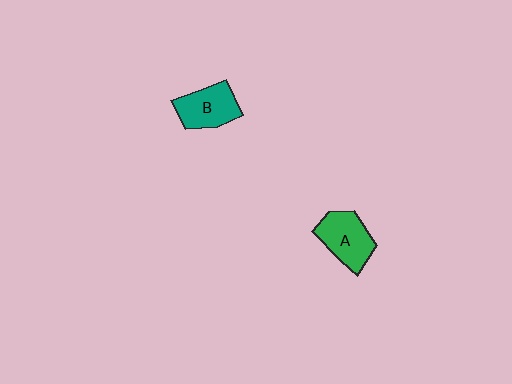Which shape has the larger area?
Shape A (green).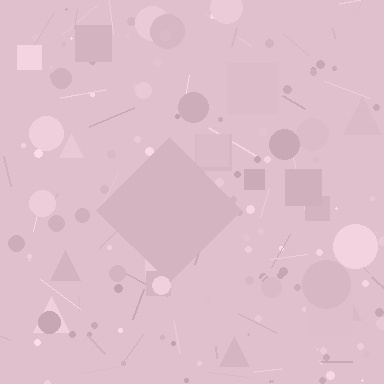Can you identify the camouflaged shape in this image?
The camouflaged shape is a diamond.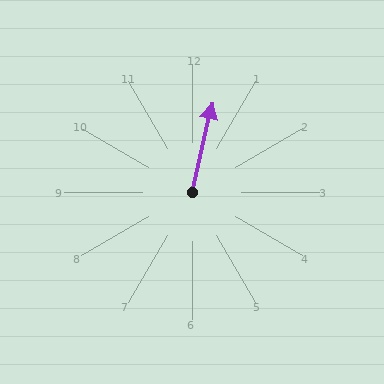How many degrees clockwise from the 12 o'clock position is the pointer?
Approximately 13 degrees.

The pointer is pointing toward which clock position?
Roughly 12 o'clock.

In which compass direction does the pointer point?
North.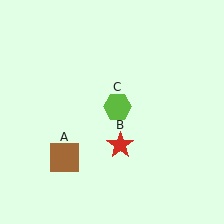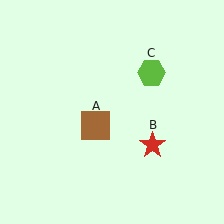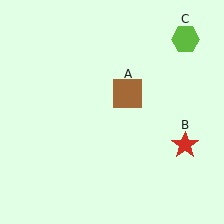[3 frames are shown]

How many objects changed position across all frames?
3 objects changed position: brown square (object A), red star (object B), lime hexagon (object C).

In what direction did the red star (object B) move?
The red star (object B) moved right.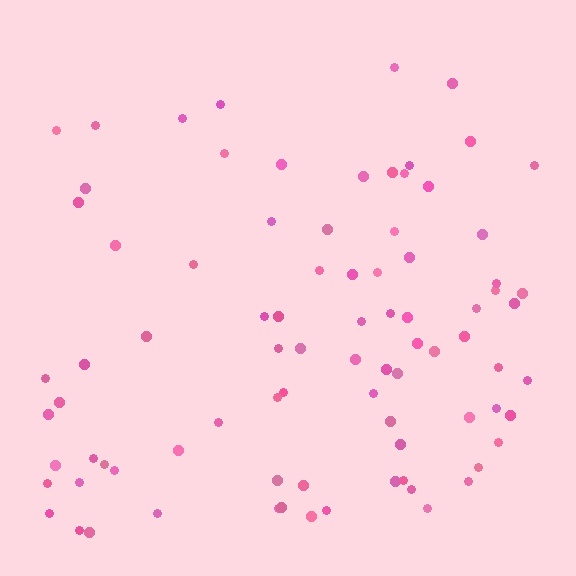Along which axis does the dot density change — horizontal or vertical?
Vertical.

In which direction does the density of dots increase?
From top to bottom, with the bottom side densest.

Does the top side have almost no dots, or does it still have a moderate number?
Still a moderate number, just noticeably fewer than the bottom.